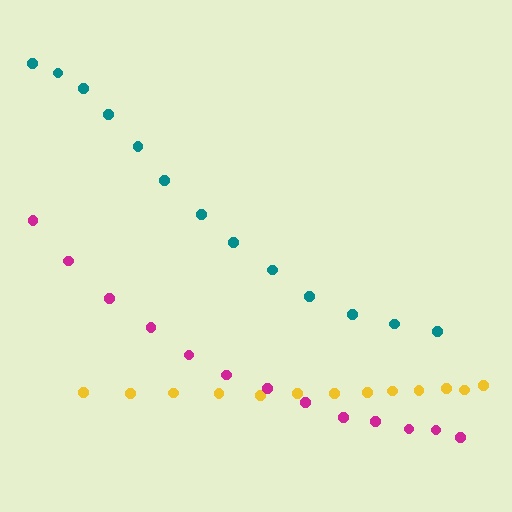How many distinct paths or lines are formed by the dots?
There are 3 distinct paths.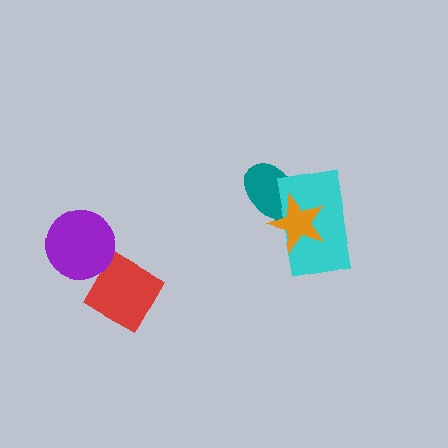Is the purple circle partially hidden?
No, no other shape covers it.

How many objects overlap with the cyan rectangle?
2 objects overlap with the cyan rectangle.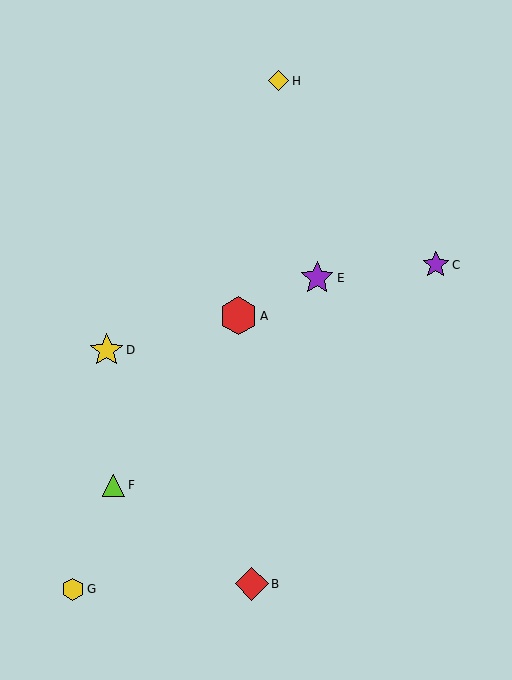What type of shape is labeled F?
Shape F is a lime triangle.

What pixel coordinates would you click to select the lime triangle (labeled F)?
Click at (114, 485) to select the lime triangle F.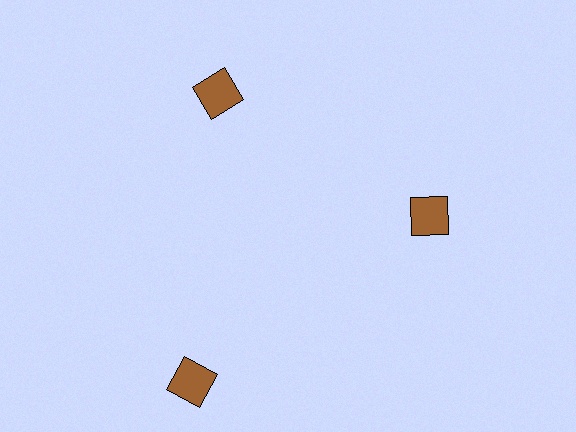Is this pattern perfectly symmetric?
No. The 3 brown squares are arranged in a ring, but one element near the 7 o'clock position is pushed outward from the center, breaking the 3-fold rotational symmetry.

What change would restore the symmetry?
The symmetry would be restored by moving it inward, back onto the ring so that all 3 squares sit at equal angles and equal distance from the center.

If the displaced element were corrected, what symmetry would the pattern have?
It would have 3-fold rotational symmetry — the pattern would map onto itself every 120 degrees.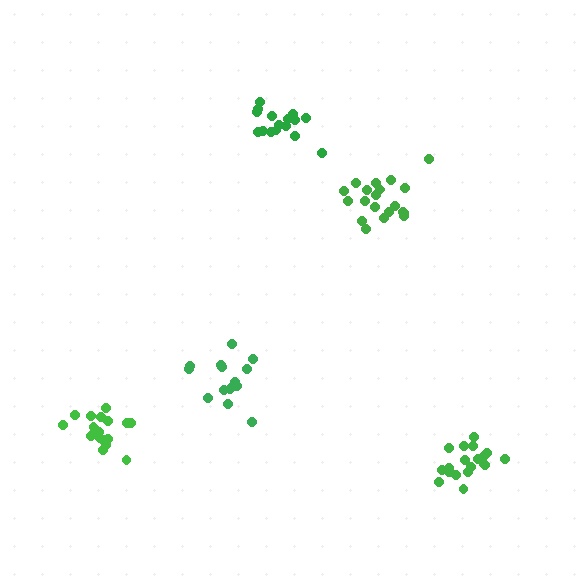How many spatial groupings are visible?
There are 5 spatial groupings.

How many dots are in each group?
Group 1: 15 dots, Group 2: 19 dots, Group 3: 16 dots, Group 4: 20 dots, Group 5: 19 dots (89 total).